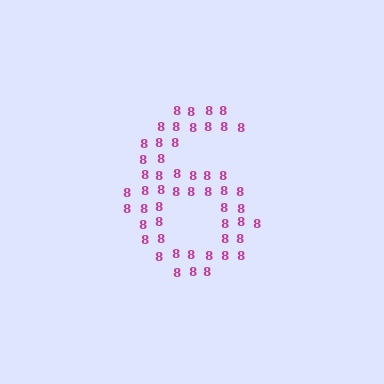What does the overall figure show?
The overall figure shows the digit 6.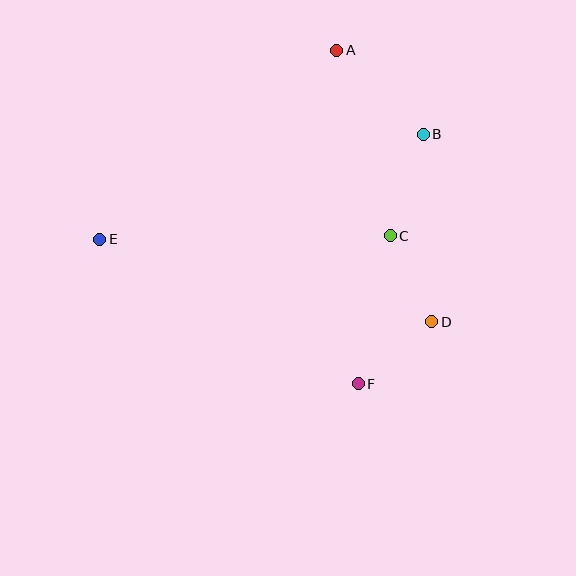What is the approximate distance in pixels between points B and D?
The distance between B and D is approximately 188 pixels.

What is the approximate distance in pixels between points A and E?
The distance between A and E is approximately 303 pixels.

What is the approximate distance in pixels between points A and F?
The distance between A and F is approximately 334 pixels.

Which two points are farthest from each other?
Points D and E are farthest from each other.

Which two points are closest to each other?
Points C and D are closest to each other.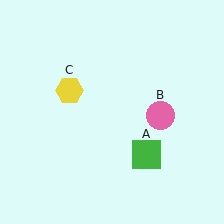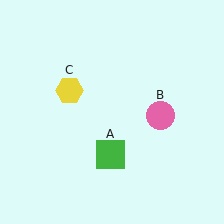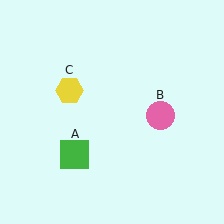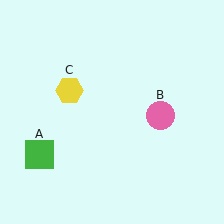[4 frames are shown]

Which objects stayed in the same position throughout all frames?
Pink circle (object B) and yellow hexagon (object C) remained stationary.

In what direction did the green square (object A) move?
The green square (object A) moved left.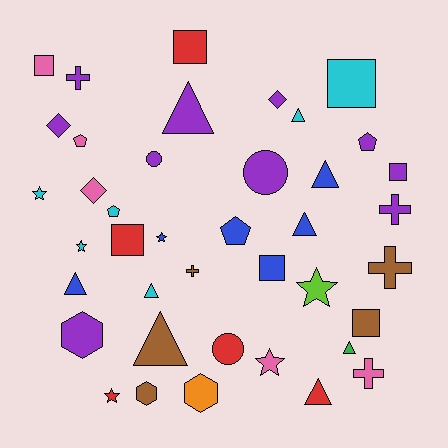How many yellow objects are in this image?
There are no yellow objects.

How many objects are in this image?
There are 40 objects.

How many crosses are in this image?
There are 5 crosses.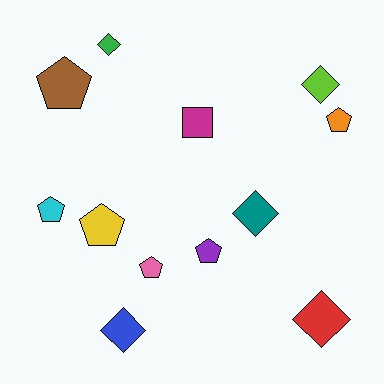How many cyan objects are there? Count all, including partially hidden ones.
There is 1 cyan object.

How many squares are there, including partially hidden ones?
There is 1 square.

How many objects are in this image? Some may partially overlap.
There are 12 objects.